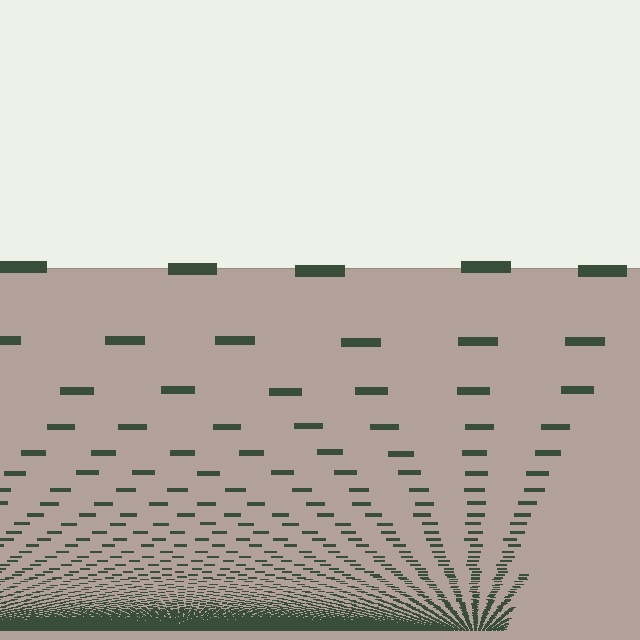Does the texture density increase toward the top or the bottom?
Density increases toward the bottom.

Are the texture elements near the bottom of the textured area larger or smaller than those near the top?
Smaller. The gradient is inverted — elements near the bottom are smaller and denser.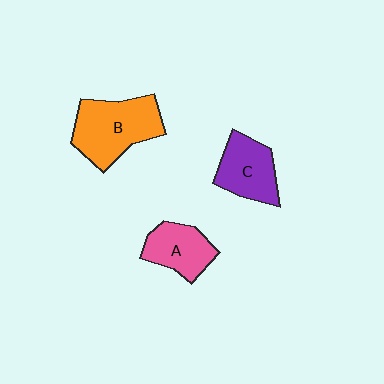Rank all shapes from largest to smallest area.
From largest to smallest: B (orange), C (purple), A (pink).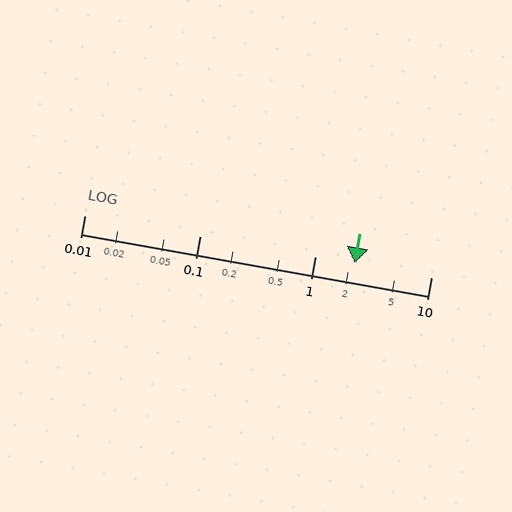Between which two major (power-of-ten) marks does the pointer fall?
The pointer is between 1 and 10.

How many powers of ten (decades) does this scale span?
The scale spans 3 decades, from 0.01 to 10.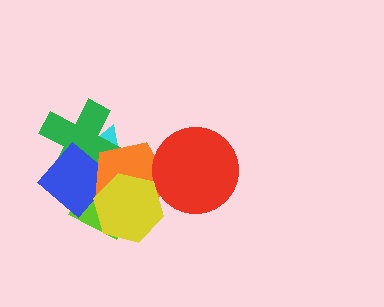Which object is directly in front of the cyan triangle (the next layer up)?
The lime diamond is directly in front of the cyan triangle.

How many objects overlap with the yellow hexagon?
3 objects overlap with the yellow hexagon.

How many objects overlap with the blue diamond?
4 objects overlap with the blue diamond.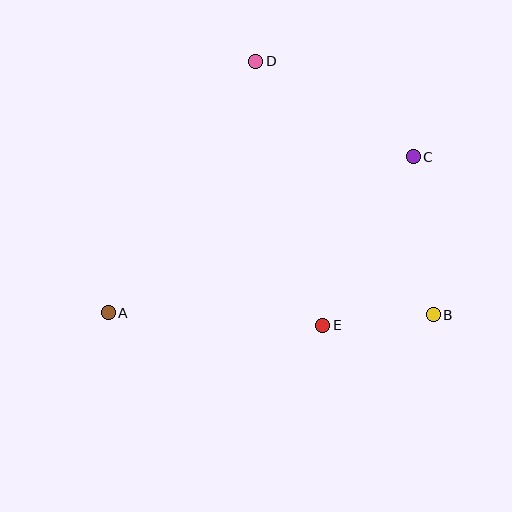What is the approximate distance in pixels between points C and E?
The distance between C and E is approximately 191 pixels.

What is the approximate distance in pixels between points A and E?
The distance between A and E is approximately 215 pixels.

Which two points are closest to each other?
Points B and E are closest to each other.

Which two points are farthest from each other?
Points A and C are farthest from each other.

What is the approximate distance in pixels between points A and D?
The distance between A and D is approximately 292 pixels.